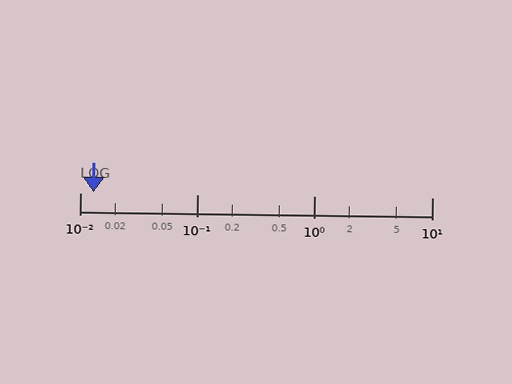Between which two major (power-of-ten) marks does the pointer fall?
The pointer is between 0.01 and 0.1.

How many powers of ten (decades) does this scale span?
The scale spans 3 decades, from 0.01 to 10.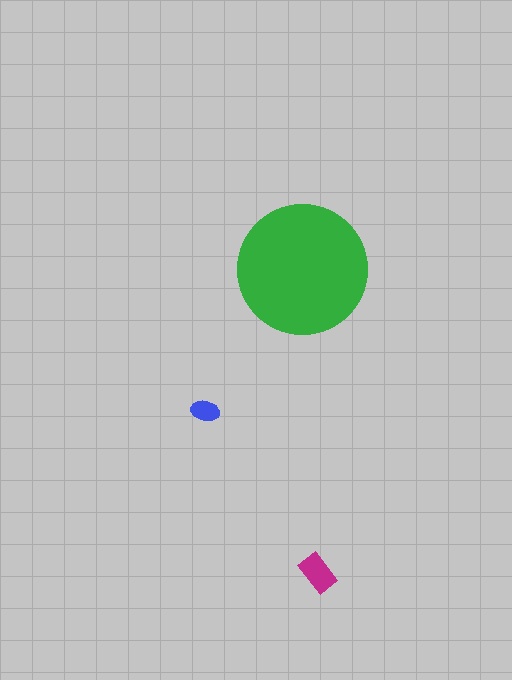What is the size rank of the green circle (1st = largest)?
1st.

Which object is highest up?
The green circle is topmost.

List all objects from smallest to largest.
The blue ellipse, the magenta rectangle, the green circle.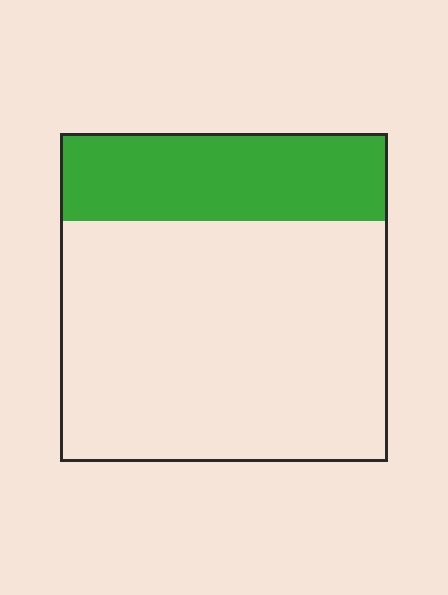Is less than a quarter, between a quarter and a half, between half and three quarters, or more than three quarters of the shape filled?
Between a quarter and a half.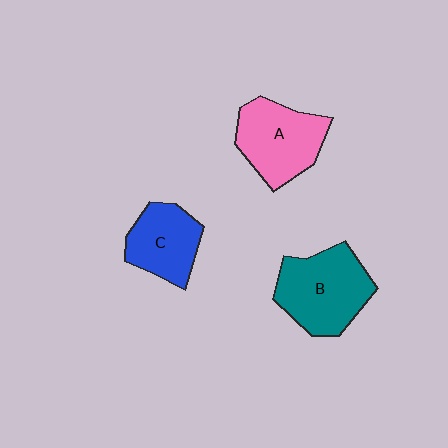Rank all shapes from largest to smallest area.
From largest to smallest: B (teal), A (pink), C (blue).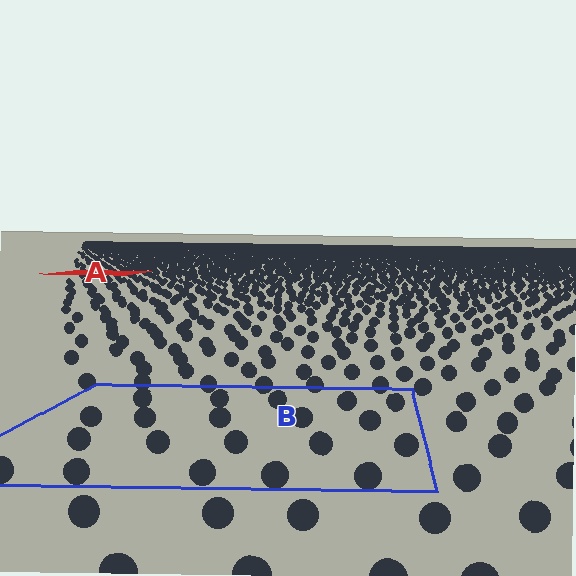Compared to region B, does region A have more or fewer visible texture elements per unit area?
Region A has more texture elements per unit area — they are packed more densely because it is farther away.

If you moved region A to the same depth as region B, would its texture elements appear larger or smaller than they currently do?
They would appear larger. At a closer depth, the same texture elements are projected at a bigger on-screen size.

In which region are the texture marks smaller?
The texture marks are smaller in region A, because it is farther away.